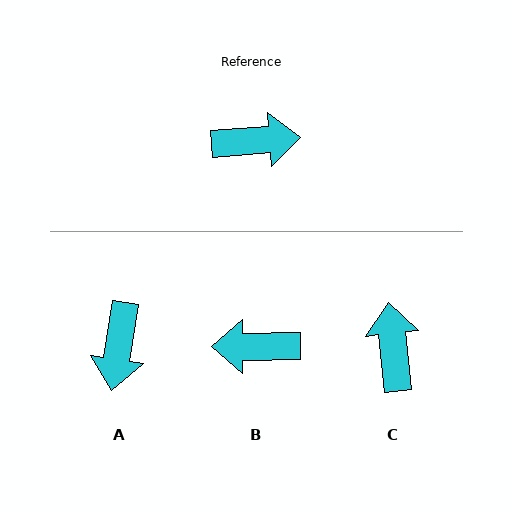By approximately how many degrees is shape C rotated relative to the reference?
Approximately 91 degrees counter-clockwise.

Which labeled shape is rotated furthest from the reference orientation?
B, about 176 degrees away.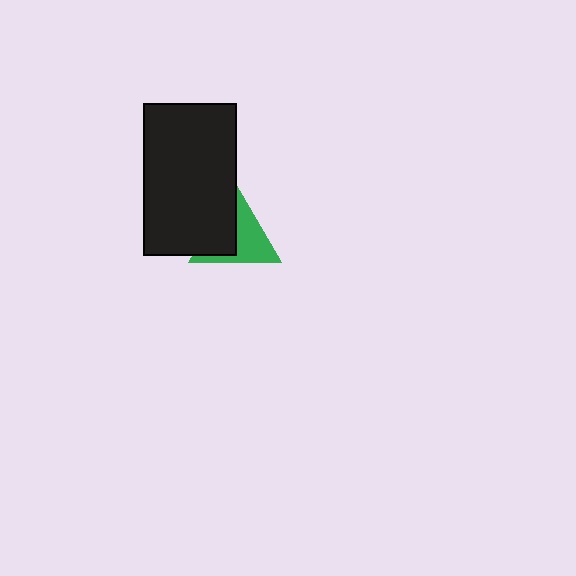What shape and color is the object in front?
The object in front is a black rectangle.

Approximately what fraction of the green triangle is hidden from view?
Roughly 45% of the green triangle is hidden behind the black rectangle.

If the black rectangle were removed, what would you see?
You would see the complete green triangle.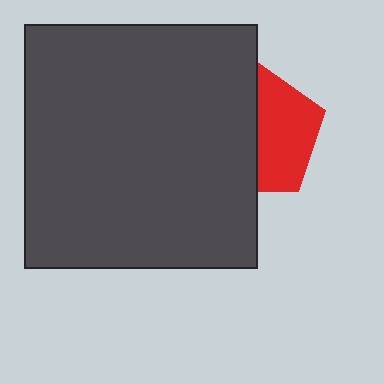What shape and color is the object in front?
The object in front is a dark gray rectangle.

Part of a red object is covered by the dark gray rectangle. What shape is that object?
It is a pentagon.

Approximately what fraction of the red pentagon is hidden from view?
Roughly 51% of the red pentagon is hidden behind the dark gray rectangle.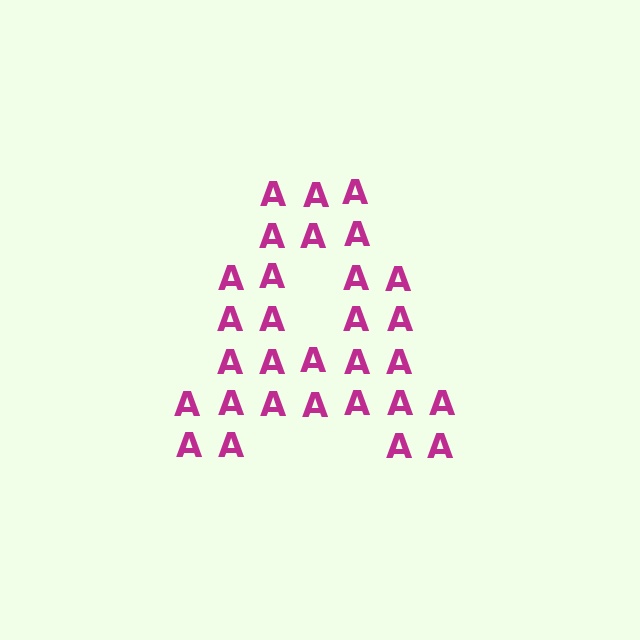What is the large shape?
The large shape is the letter A.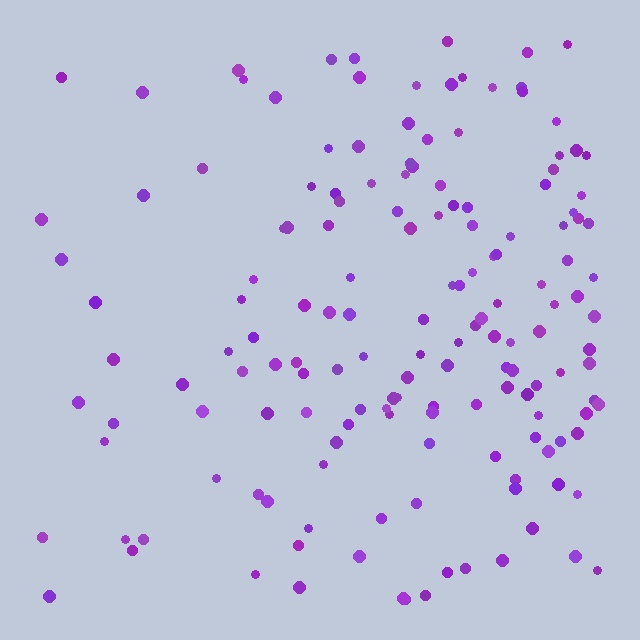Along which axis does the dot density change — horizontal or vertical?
Horizontal.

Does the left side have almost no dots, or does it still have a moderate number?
Still a moderate number, just noticeably fewer than the right.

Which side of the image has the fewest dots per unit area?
The left.